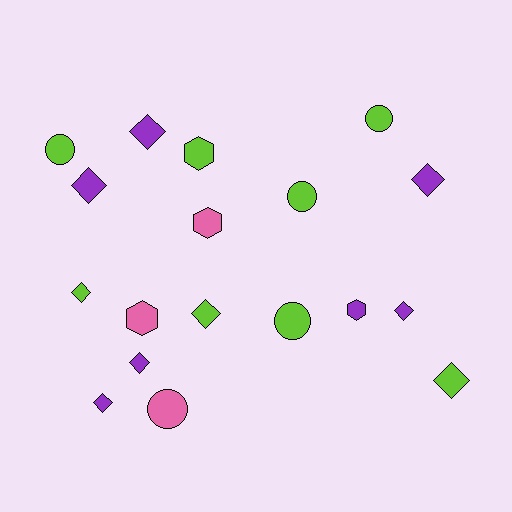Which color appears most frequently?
Lime, with 8 objects.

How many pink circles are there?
There is 1 pink circle.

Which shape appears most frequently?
Diamond, with 9 objects.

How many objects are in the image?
There are 18 objects.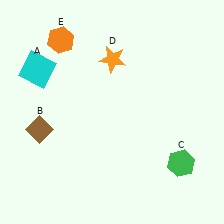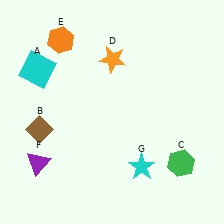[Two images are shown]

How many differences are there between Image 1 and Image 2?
There are 2 differences between the two images.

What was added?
A purple triangle (F), a cyan star (G) were added in Image 2.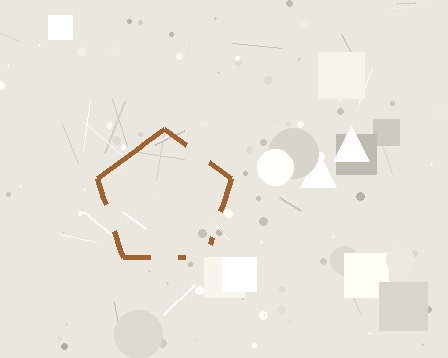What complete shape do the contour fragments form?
The contour fragments form a pentagon.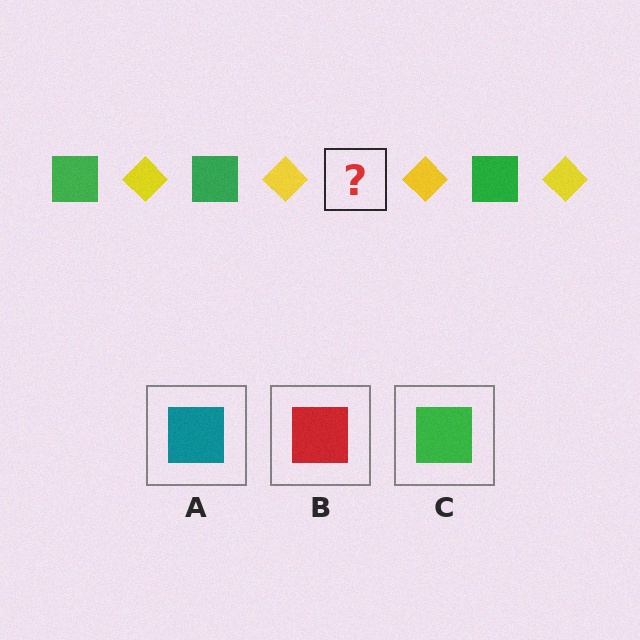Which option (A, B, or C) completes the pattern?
C.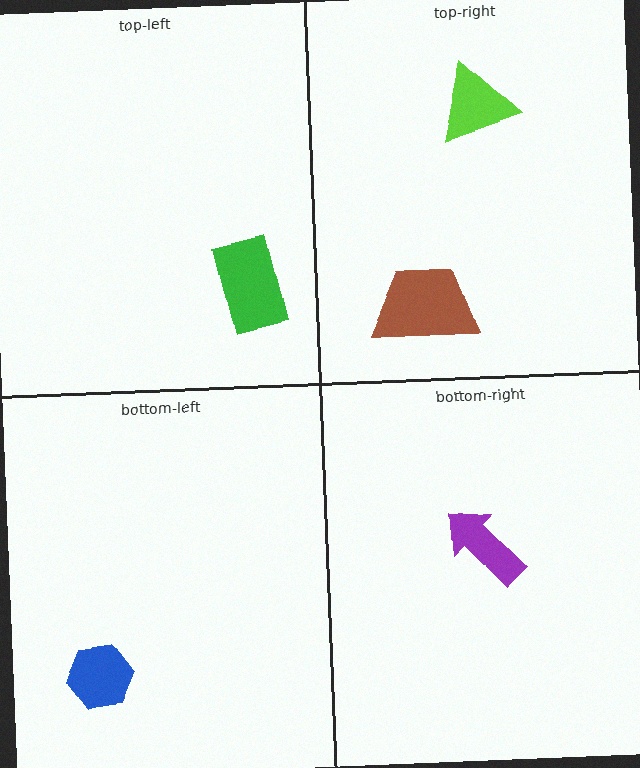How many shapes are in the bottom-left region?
1.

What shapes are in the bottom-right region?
The purple arrow.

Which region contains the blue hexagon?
The bottom-left region.